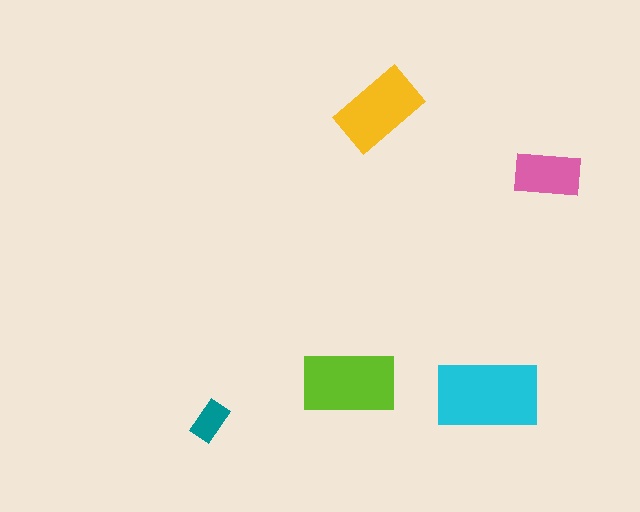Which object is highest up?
The yellow rectangle is topmost.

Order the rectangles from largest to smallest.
the cyan one, the lime one, the yellow one, the pink one, the teal one.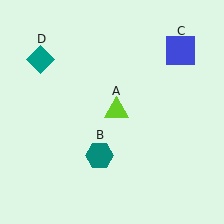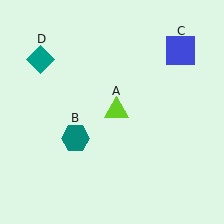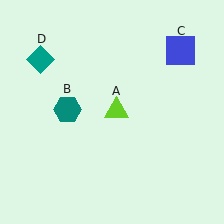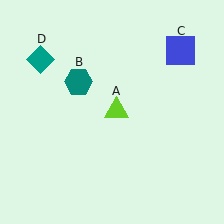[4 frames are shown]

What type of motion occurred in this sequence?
The teal hexagon (object B) rotated clockwise around the center of the scene.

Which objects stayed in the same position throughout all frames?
Lime triangle (object A) and blue square (object C) and teal diamond (object D) remained stationary.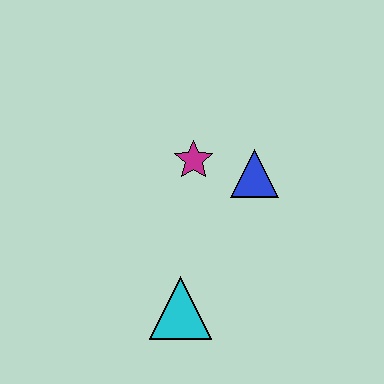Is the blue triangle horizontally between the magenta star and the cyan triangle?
No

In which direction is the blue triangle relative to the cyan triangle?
The blue triangle is above the cyan triangle.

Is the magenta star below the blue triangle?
No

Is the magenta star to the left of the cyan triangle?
No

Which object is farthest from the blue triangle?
The cyan triangle is farthest from the blue triangle.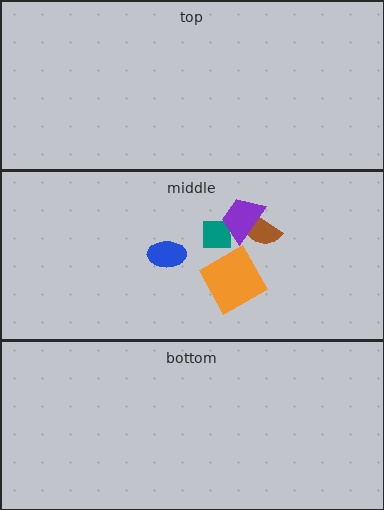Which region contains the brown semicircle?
The middle region.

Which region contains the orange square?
The middle region.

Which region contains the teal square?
The middle region.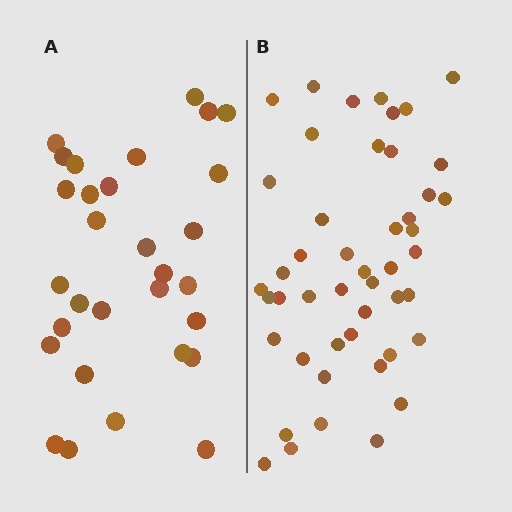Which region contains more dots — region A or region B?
Region B (the right region) has more dots.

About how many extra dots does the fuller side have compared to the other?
Region B has approximately 15 more dots than region A.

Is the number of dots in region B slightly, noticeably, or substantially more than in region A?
Region B has substantially more. The ratio is roughly 1.6 to 1.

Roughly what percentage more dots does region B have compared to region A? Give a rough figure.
About 55% more.